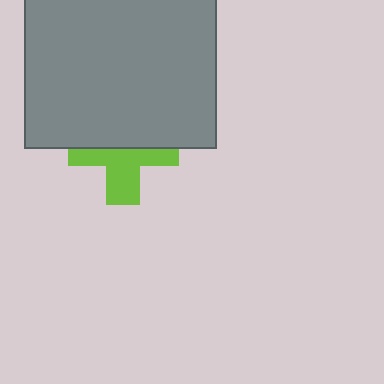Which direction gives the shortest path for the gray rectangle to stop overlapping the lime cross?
Moving up gives the shortest separation.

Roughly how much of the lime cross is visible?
About half of it is visible (roughly 49%).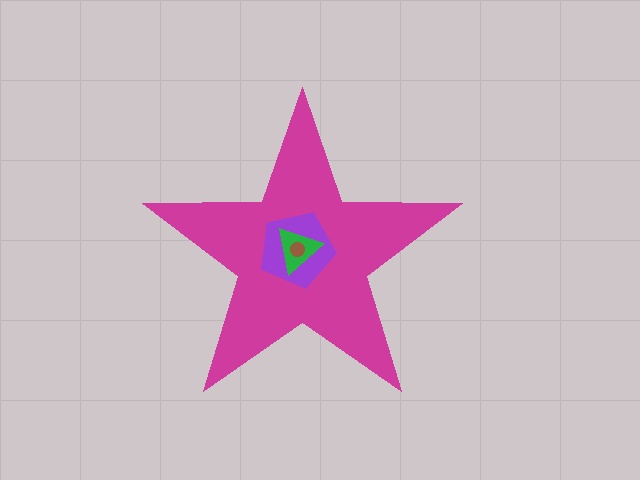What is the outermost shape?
The magenta star.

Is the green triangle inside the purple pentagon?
Yes.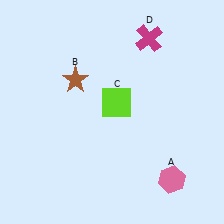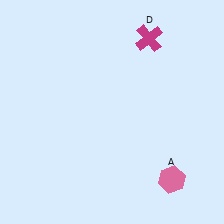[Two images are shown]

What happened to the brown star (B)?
The brown star (B) was removed in Image 2. It was in the top-left area of Image 1.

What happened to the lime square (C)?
The lime square (C) was removed in Image 2. It was in the top-right area of Image 1.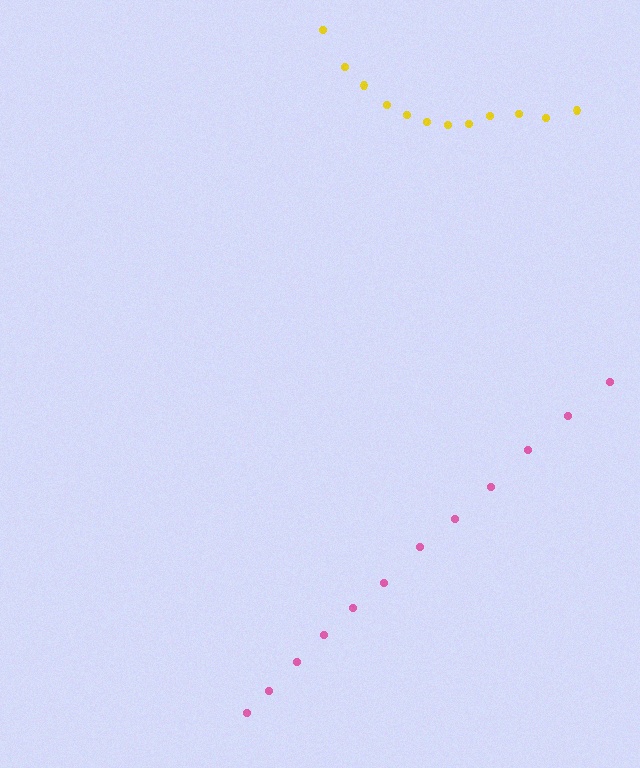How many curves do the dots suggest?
There are 2 distinct paths.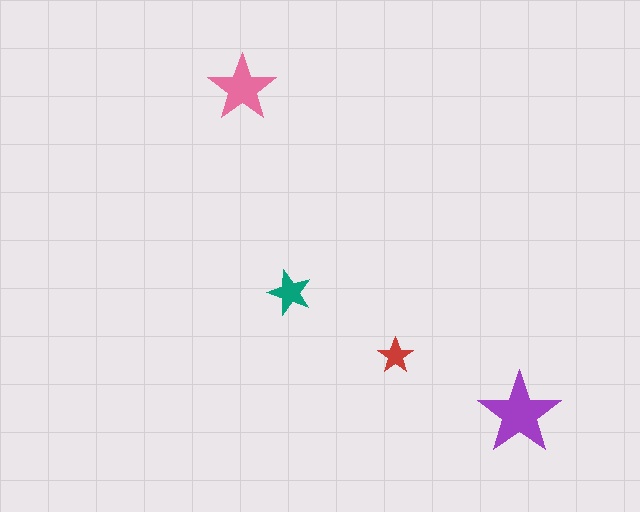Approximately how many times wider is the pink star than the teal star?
About 1.5 times wider.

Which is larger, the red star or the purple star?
The purple one.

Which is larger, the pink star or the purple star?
The purple one.